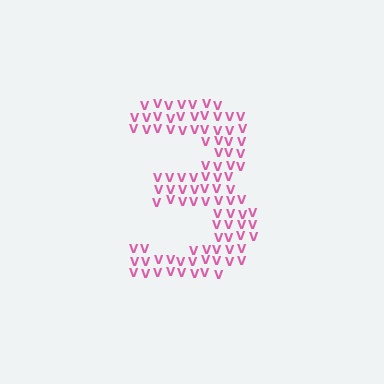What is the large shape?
The large shape is the digit 3.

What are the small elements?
The small elements are letter V's.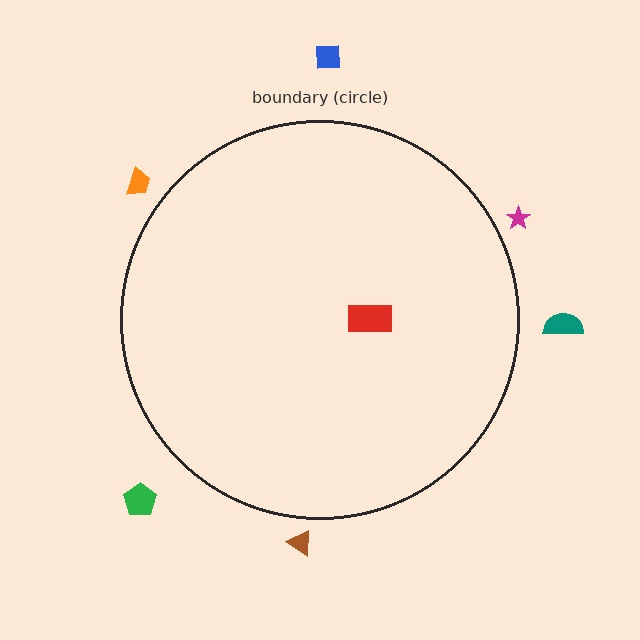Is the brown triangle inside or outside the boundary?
Outside.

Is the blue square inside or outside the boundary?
Outside.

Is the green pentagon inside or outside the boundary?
Outside.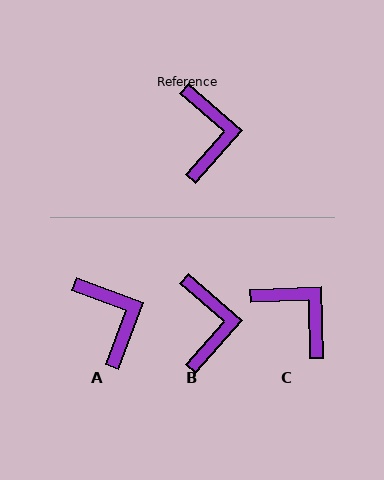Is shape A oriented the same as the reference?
No, it is off by about 20 degrees.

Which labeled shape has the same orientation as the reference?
B.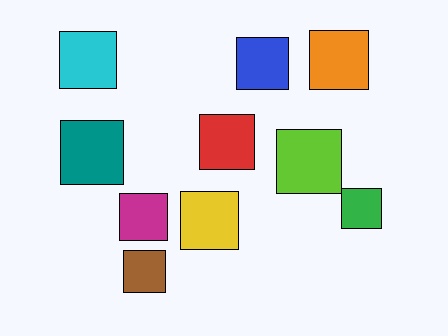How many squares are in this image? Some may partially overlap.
There are 10 squares.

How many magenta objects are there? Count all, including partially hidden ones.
There is 1 magenta object.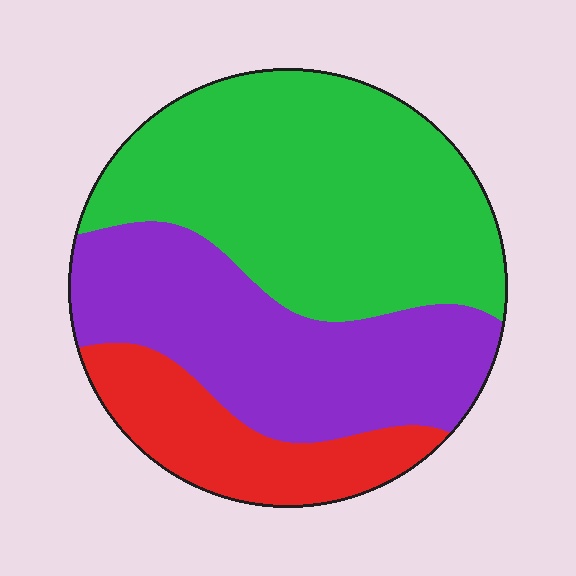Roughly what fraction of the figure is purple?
Purple covers about 35% of the figure.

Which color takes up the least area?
Red, at roughly 20%.